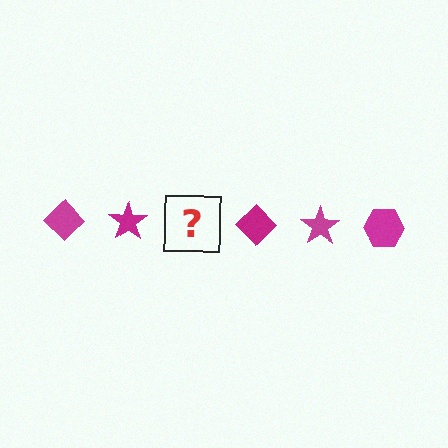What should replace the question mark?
The question mark should be replaced with a magenta hexagon.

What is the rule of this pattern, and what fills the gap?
The rule is that the pattern cycles through diamond, star, hexagon shapes in magenta. The gap should be filled with a magenta hexagon.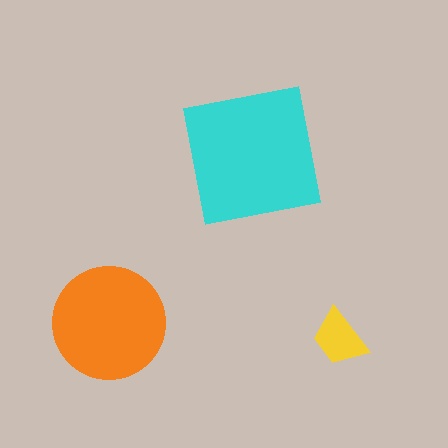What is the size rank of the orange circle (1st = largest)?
2nd.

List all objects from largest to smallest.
The cyan square, the orange circle, the yellow trapezoid.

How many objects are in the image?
There are 3 objects in the image.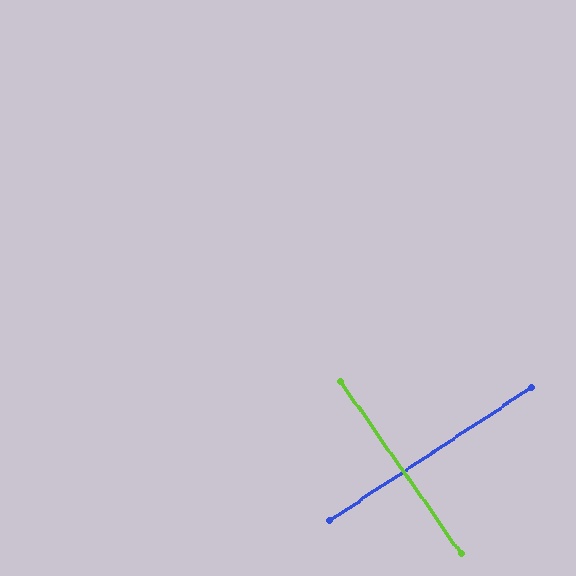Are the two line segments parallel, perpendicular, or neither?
Perpendicular — they meet at approximately 88°.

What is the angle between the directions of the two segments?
Approximately 88 degrees.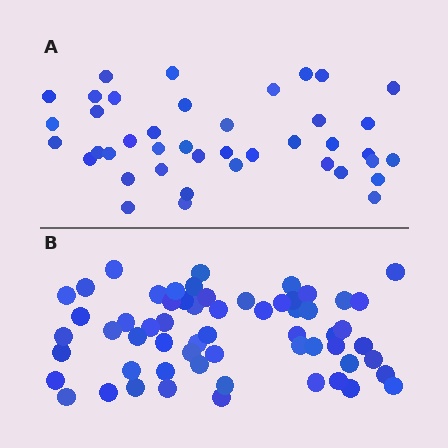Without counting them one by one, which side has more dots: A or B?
Region B (the bottom region) has more dots.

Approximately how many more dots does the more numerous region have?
Region B has approximately 20 more dots than region A.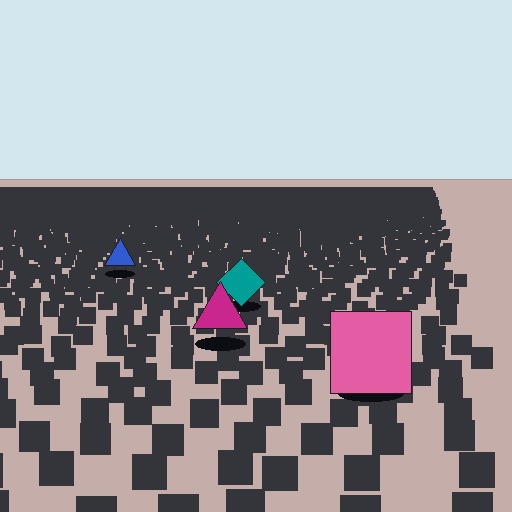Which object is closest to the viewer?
The pink square is closest. The texture marks near it are larger and more spread out.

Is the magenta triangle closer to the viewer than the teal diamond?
Yes. The magenta triangle is closer — you can tell from the texture gradient: the ground texture is coarser near it.